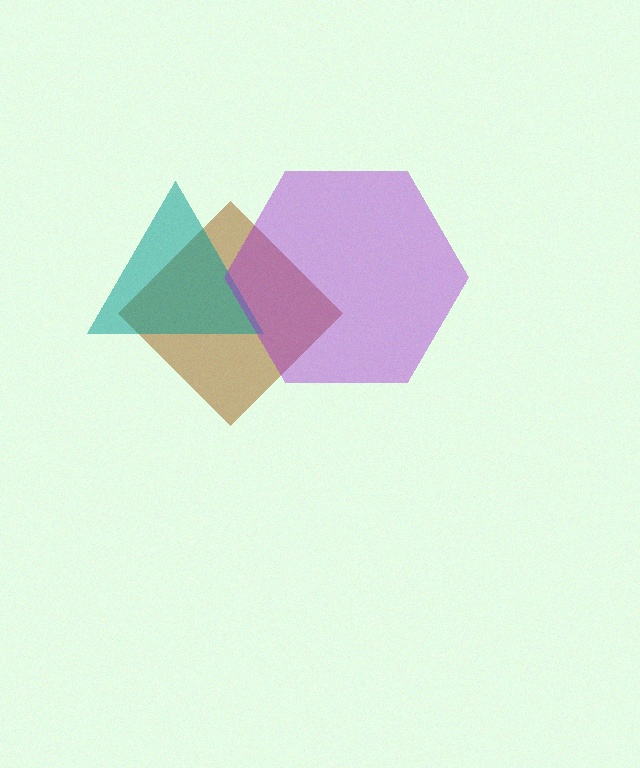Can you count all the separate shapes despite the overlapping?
Yes, there are 3 separate shapes.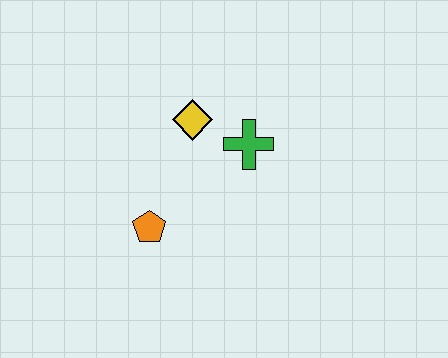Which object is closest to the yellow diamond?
The green cross is closest to the yellow diamond.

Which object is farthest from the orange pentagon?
The green cross is farthest from the orange pentagon.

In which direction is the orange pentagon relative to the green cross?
The orange pentagon is to the left of the green cross.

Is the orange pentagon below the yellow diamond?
Yes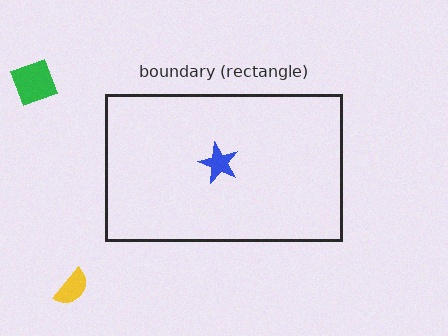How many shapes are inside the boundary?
1 inside, 2 outside.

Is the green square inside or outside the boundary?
Outside.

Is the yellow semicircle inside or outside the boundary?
Outside.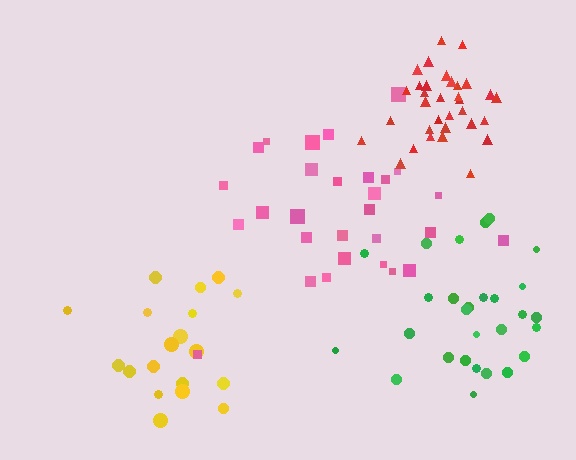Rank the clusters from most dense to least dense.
red, yellow, green, pink.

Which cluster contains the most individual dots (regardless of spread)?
Red (33).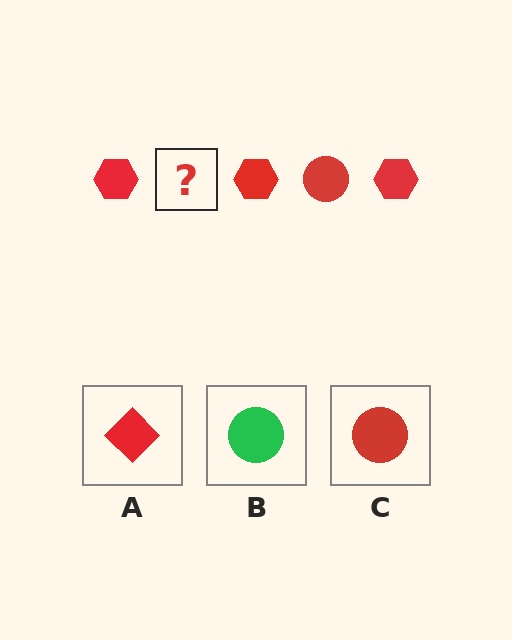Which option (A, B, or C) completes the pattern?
C.